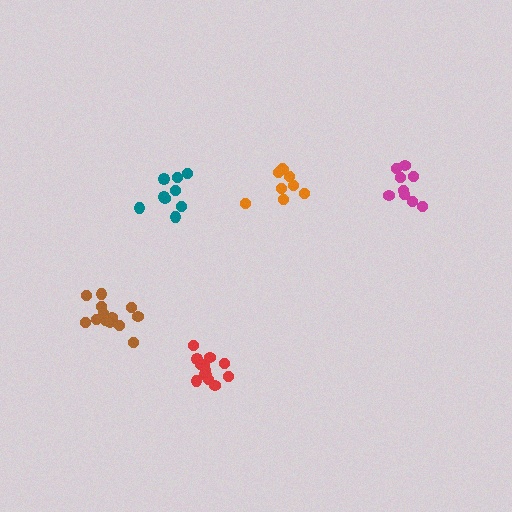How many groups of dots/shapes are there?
There are 5 groups.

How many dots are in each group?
Group 1: 9 dots, Group 2: 14 dots, Group 3: 9 dots, Group 4: 9 dots, Group 5: 13 dots (54 total).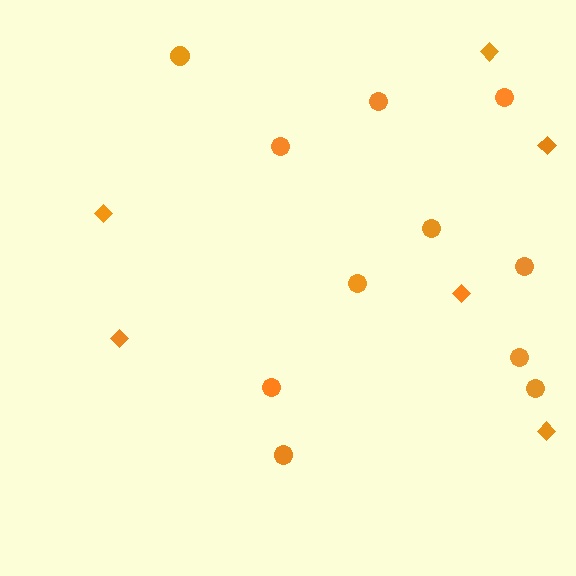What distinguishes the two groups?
There are 2 groups: one group of diamonds (6) and one group of circles (11).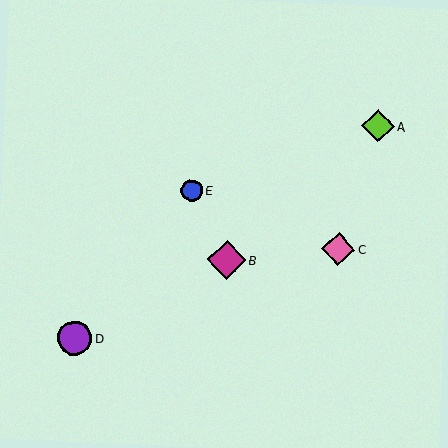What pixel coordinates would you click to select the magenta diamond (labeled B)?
Click at (226, 260) to select the magenta diamond B.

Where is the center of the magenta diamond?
The center of the magenta diamond is at (226, 260).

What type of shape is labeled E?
Shape E is a blue circle.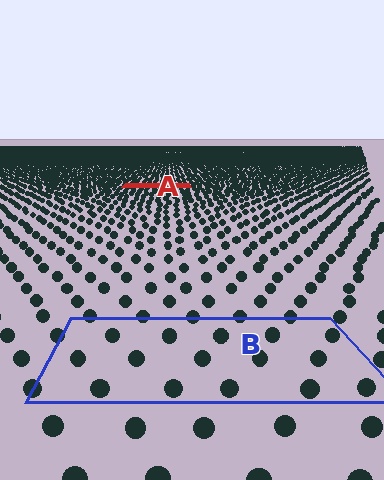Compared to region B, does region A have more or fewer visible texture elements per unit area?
Region A has more texture elements per unit area — they are packed more densely because it is farther away.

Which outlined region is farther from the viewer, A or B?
Region A is farther from the viewer — the texture elements inside it appear smaller and more densely packed.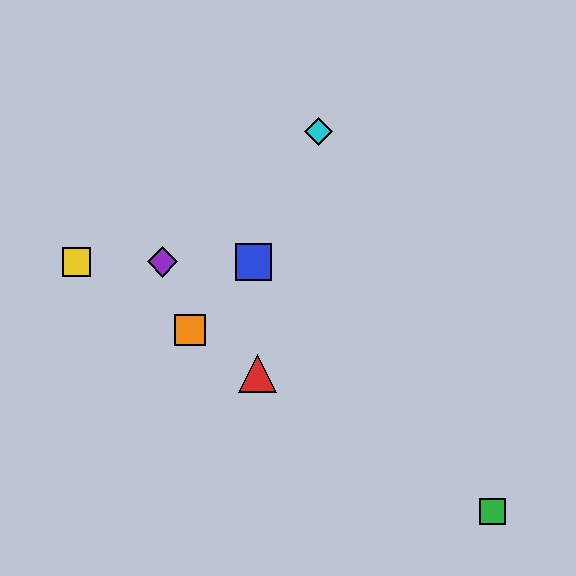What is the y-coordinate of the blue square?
The blue square is at y≈262.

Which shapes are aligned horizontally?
The blue square, the yellow square, the purple diamond are aligned horizontally.